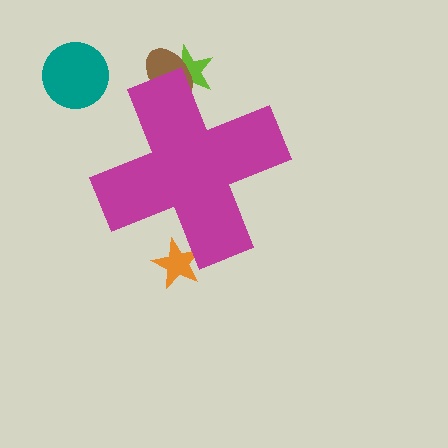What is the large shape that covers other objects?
A magenta cross.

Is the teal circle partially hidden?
No, the teal circle is fully visible.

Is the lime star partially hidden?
Yes, the lime star is partially hidden behind the magenta cross.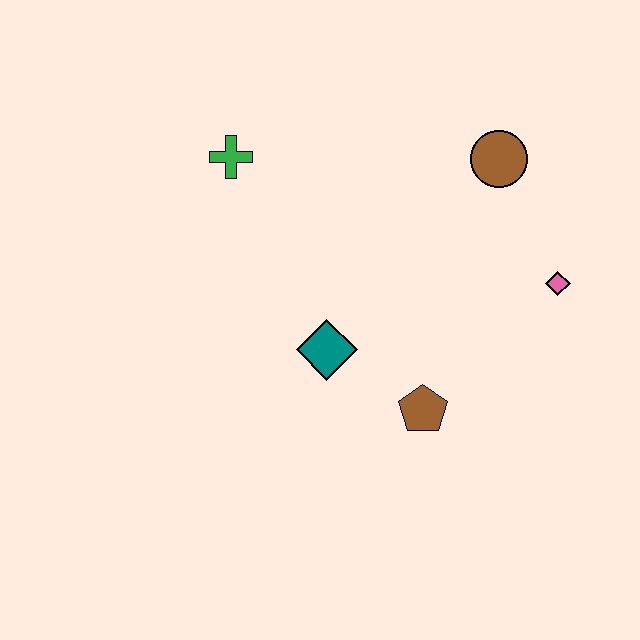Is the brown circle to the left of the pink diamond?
Yes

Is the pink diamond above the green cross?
No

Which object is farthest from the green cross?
The pink diamond is farthest from the green cross.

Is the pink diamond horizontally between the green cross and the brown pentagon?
No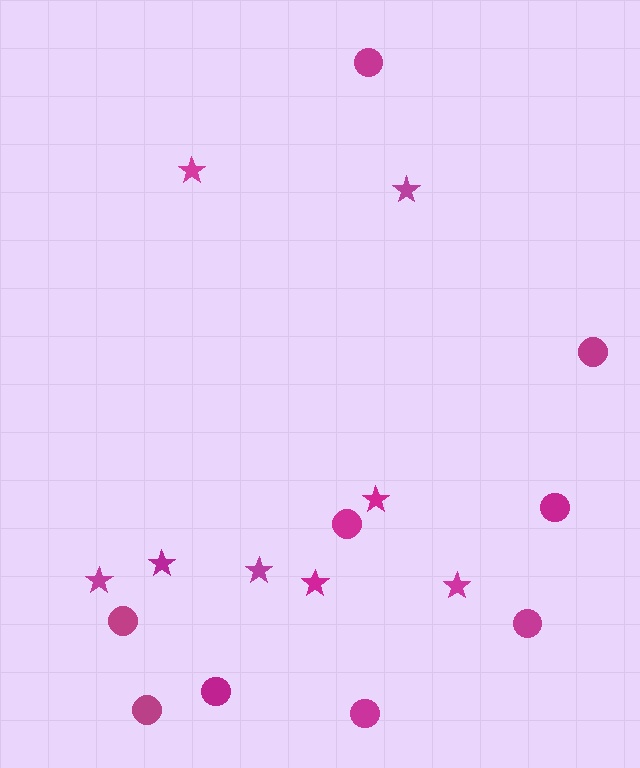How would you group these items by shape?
There are 2 groups: one group of stars (8) and one group of circles (9).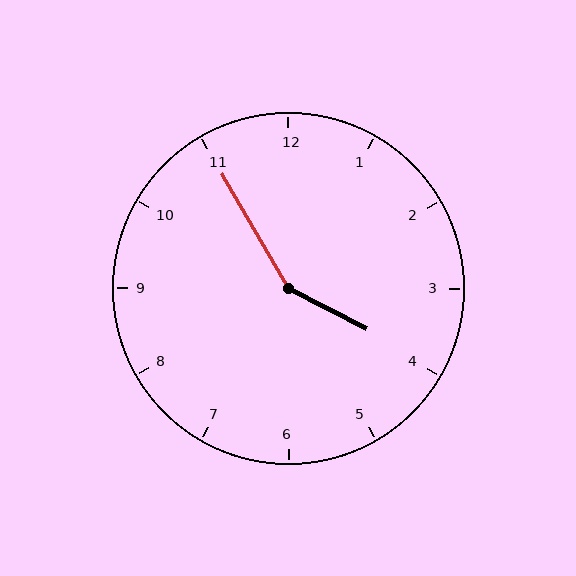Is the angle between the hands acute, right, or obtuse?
It is obtuse.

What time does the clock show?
3:55.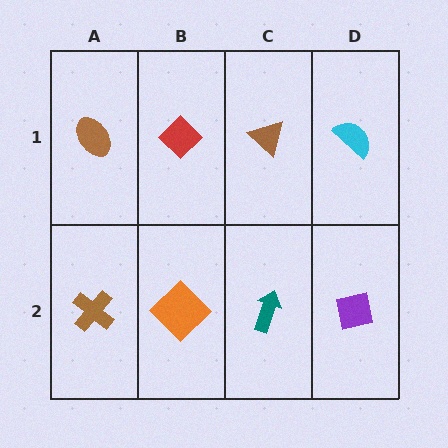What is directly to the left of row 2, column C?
An orange diamond.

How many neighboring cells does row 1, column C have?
3.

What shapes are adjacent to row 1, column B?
An orange diamond (row 2, column B), a brown ellipse (row 1, column A), a brown triangle (row 1, column C).